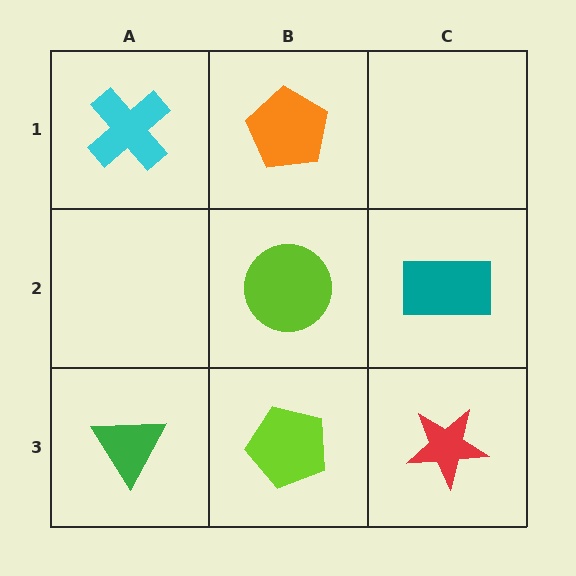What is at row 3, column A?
A green triangle.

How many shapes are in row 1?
2 shapes.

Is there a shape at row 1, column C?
No, that cell is empty.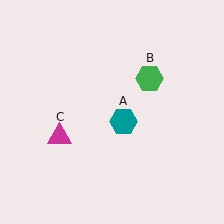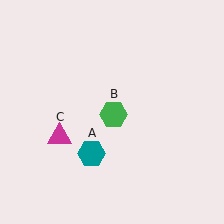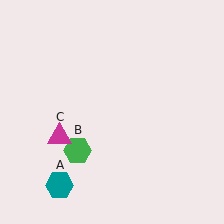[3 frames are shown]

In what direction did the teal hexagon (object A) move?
The teal hexagon (object A) moved down and to the left.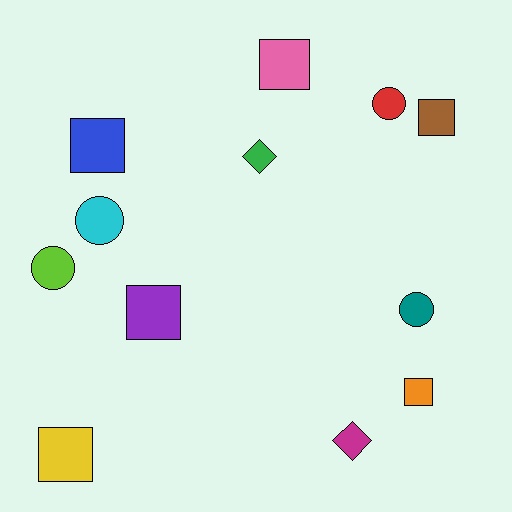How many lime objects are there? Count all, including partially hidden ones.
There is 1 lime object.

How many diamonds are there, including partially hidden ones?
There are 2 diamonds.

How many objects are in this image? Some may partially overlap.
There are 12 objects.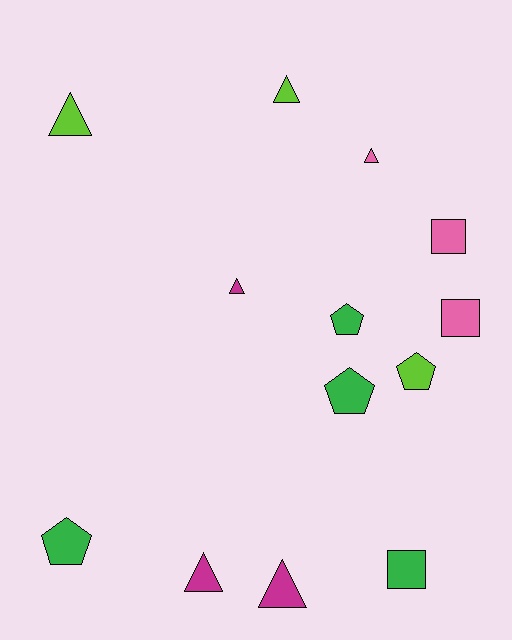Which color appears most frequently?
Green, with 4 objects.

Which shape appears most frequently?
Triangle, with 6 objects.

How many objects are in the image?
There are 13 objects.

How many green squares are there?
There is 1 green square.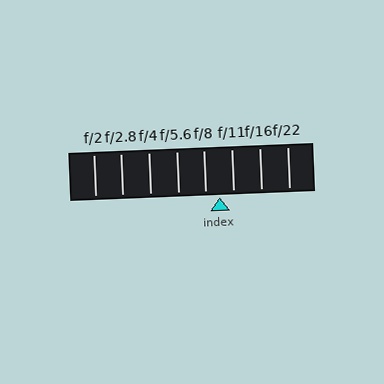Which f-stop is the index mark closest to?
The index mark is closest to f/11.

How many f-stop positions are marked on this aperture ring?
There are 8 f-stop positions marked.